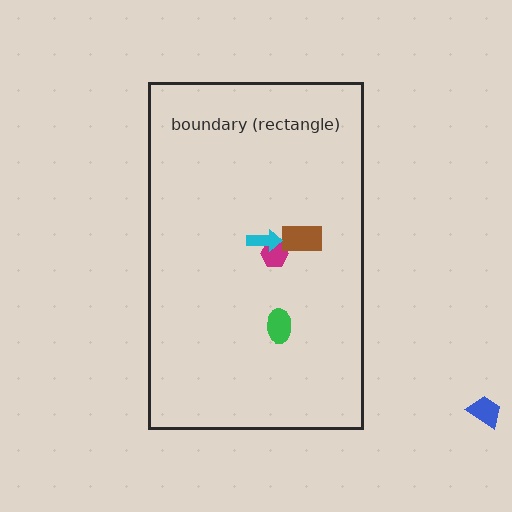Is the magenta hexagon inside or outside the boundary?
Inside.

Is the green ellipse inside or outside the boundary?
Inside.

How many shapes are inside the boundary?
4 inside, 1 outside.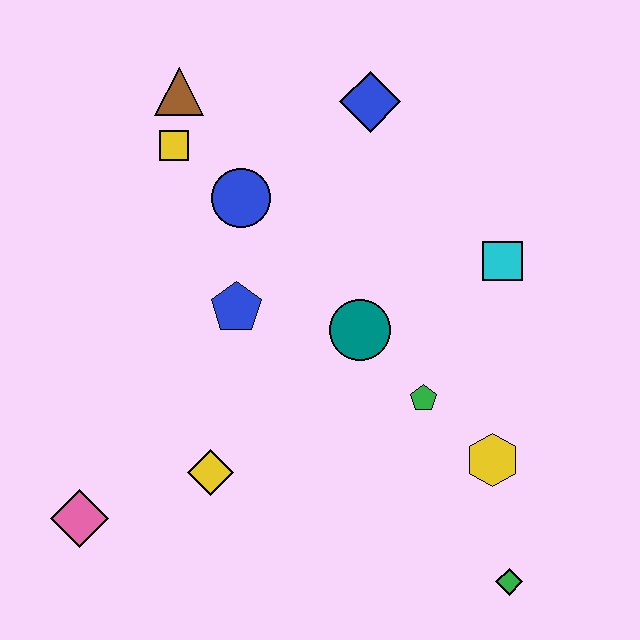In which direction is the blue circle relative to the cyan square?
The blue circle is to the left of the cyan square.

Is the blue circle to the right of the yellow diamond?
Yes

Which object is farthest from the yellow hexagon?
The brown triangle is farthest from the yellow hexagon.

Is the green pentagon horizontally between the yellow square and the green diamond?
Yes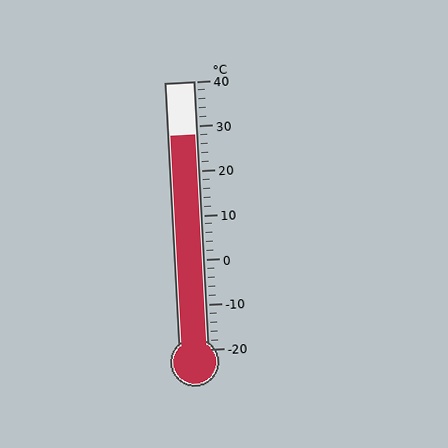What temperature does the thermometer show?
The thermometer shows approximately 28°C.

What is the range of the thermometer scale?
The thermometer scale ranges from -20°C to 40°C.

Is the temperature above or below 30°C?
The temperature is below 30°C.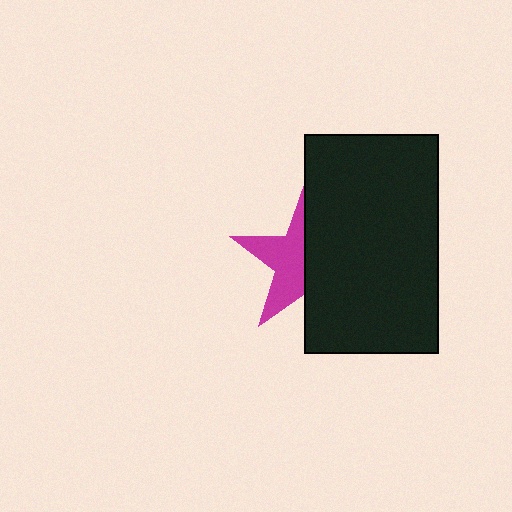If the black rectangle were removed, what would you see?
You would see the complete magenta star.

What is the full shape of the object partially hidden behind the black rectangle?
The partially hidden object is a magenta star.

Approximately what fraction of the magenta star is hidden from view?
Roughly 53% of the magenta star is hidden behind the black rectangle.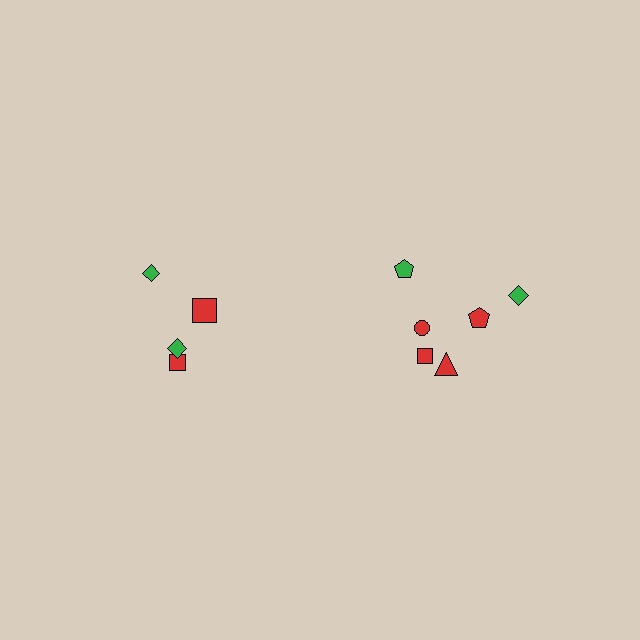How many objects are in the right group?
There are 6 objects.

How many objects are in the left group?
There are 4 objects.